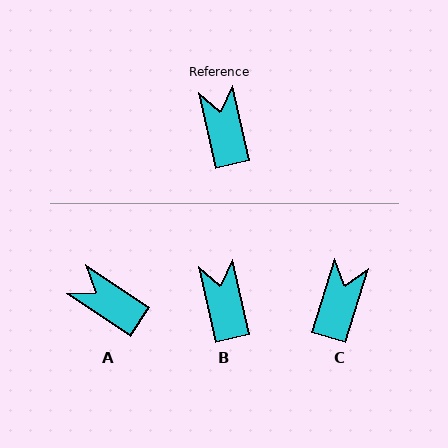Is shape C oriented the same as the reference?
No, it is off by about 30 degrees.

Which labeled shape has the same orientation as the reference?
B.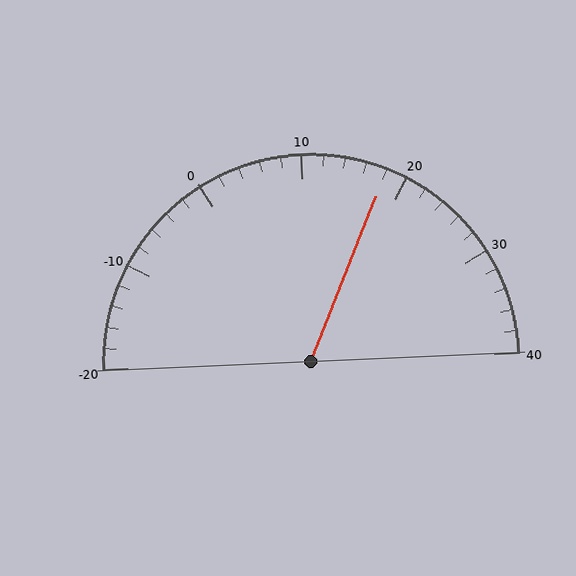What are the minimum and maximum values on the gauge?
The gauge ranges from -20 to 40.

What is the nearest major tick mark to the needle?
The nearest major tick mark is 20.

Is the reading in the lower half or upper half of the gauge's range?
The reading is in the upper half of the range (-20 to 40).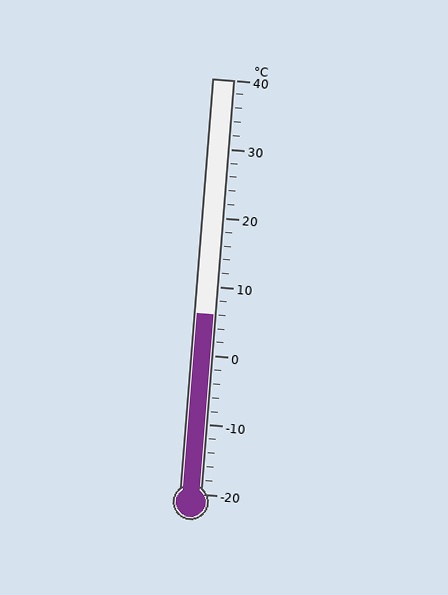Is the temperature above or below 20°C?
The temperature is below 20°C.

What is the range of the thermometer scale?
The thermometer scale ranges from -20°C to 40°C.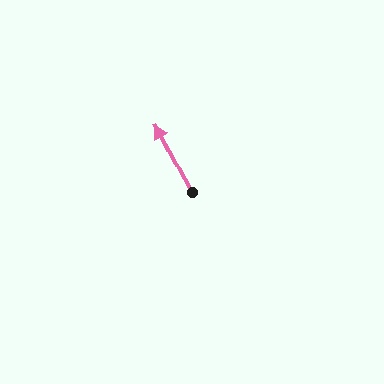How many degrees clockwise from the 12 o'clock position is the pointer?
Approximately 332 degrees.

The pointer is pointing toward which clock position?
Roughly 11 o'clock.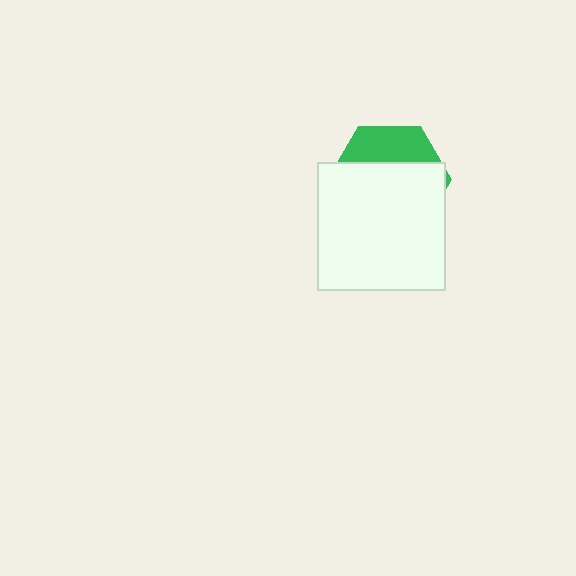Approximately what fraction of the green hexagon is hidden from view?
Roughly 70% of the green hexagon is hidden behind the white square.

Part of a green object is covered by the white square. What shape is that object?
It is a hexagon.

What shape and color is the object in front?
The object in front is a white square.